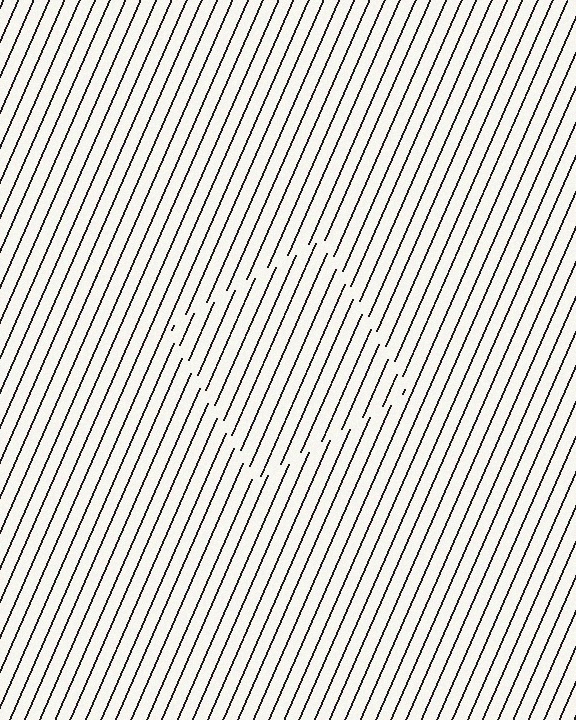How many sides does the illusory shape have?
4 sides — the line-ends trace a square.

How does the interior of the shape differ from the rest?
The interior of the shape contains the same grating, shifted by half a period — the contour is defined by the phase discontinuity where line-ends from the inner and outer gratings abut.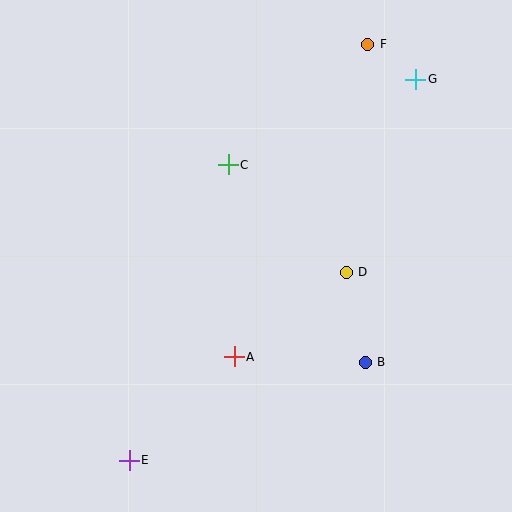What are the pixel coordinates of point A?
Point A is at (234, 357).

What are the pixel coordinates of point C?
Point C is at (228, 165).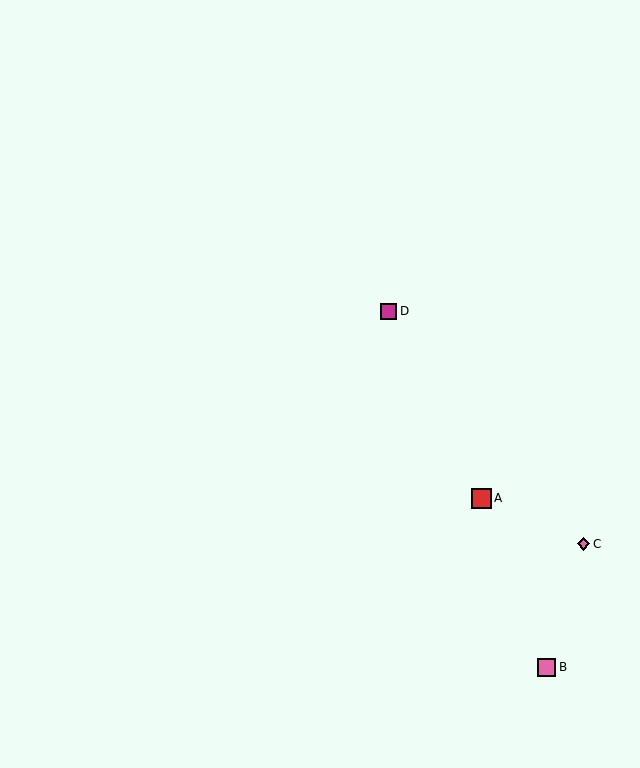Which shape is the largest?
The red square (labeled A) is the largest.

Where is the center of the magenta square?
The center of the magenta square is at (389, 311).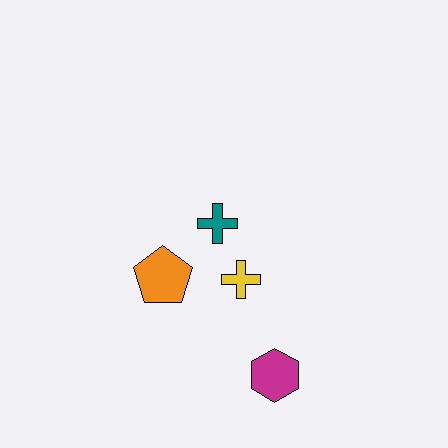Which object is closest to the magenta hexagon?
The yellow cross is closest to the magenta hexagon.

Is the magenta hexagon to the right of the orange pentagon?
Yes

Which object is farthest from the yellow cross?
The magenta hexagon is farthest from the yellow cross.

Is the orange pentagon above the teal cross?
No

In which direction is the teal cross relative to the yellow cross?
The teal cross is above the yellow cross.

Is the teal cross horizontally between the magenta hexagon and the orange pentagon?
Yes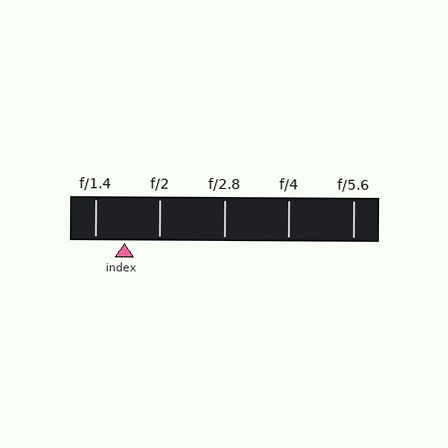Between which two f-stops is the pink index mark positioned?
The index mark is between f/1.4 and f/2.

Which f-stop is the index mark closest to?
The index mark is closest to f/1.4.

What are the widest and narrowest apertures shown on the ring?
The widest aperture shown is f/1.4 and the narrowest is f/5.6.